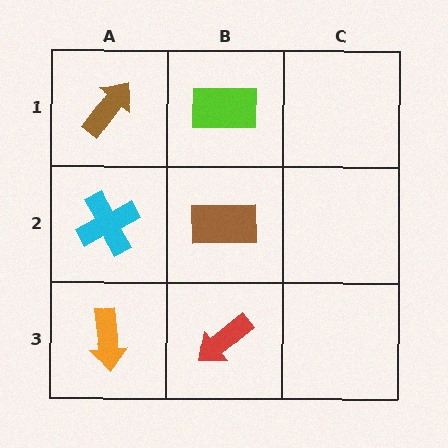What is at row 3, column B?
A red arrow.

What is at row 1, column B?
A lime rectangle.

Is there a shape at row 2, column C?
No, that cell is empty.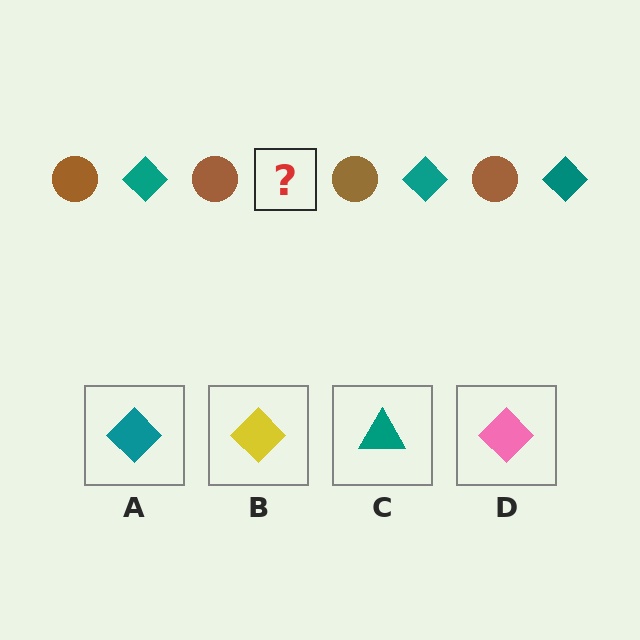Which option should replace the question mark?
Option A.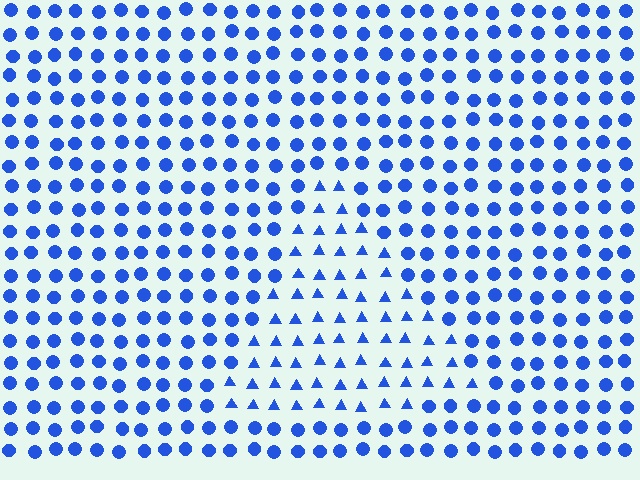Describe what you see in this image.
The image is filled with small blue elements arranged in a uniform grid. A triangle-shaped region contains triangles, while the surrounding area contains circles. The boundary is defined purely by the change in element shape.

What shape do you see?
I see a triangle.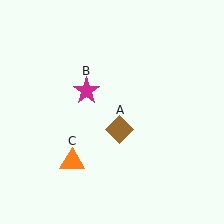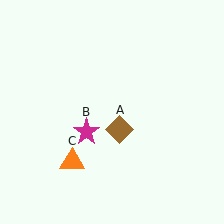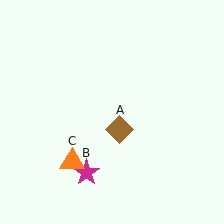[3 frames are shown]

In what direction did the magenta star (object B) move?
The magenta star (object B) moved down.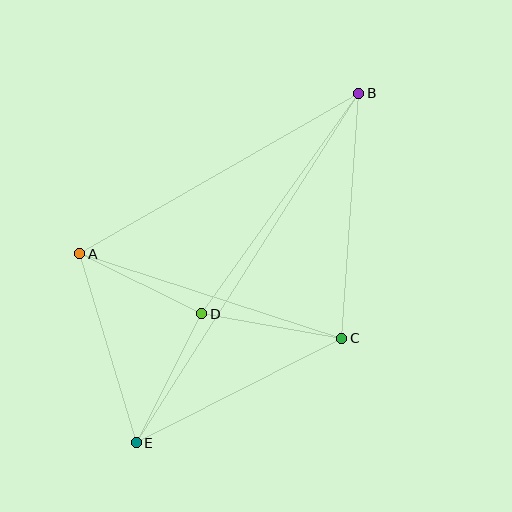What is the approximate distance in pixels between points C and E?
The distance between C and E is approximately 231 pixels.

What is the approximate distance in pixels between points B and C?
The distance between B and C is approximately 246 pixels.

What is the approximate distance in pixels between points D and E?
The distance between D and E is approximately 145 pixels.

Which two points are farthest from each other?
Points B and E are farthest from each other.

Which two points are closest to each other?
Points A and D are closest to each other.